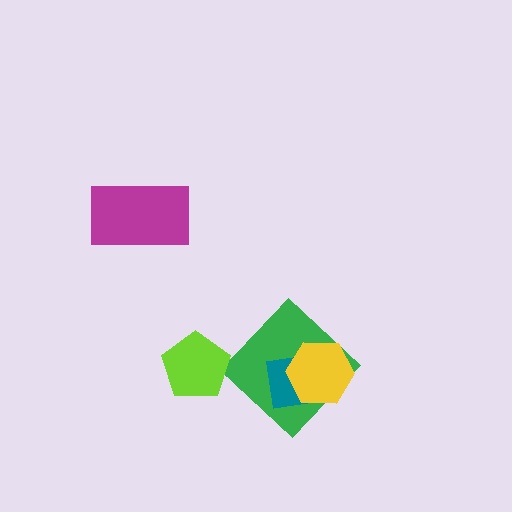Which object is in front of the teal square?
The yellow hexagon is in front of the teal square.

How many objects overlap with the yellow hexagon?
2 objects overlap with the yellow hexagon.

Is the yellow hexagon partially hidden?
No, no other shape covers it.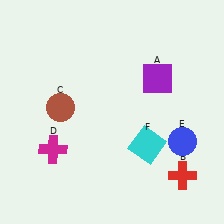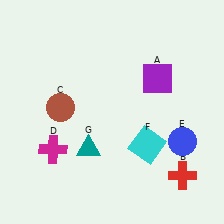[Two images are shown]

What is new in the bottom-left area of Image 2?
A teal triangle (G) was added in the bottom-left area of Image 2.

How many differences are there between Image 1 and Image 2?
There is 1 difference between the two images.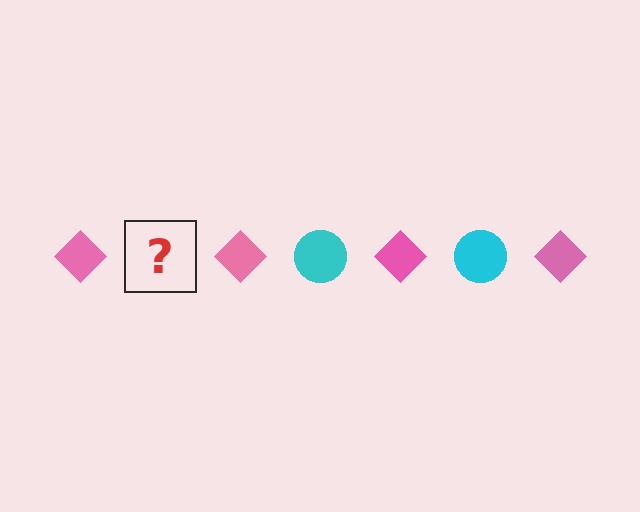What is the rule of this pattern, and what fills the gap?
The rule is that the pattern alternates between pink diamond and cyan circle. The gap should be filled with a cyan circle.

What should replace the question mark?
The question mark should be replaced with a cyan circle.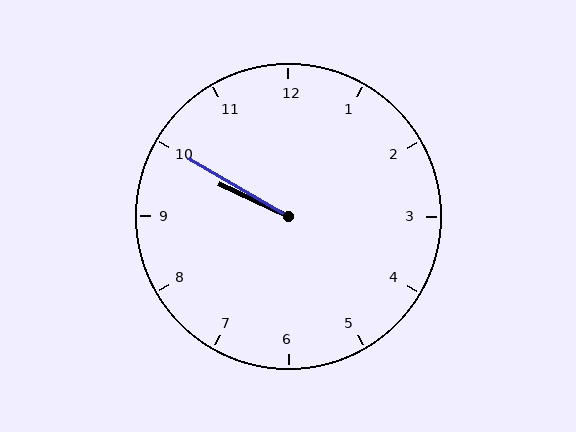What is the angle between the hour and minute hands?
Approximately 5 degrees.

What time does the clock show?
9:50.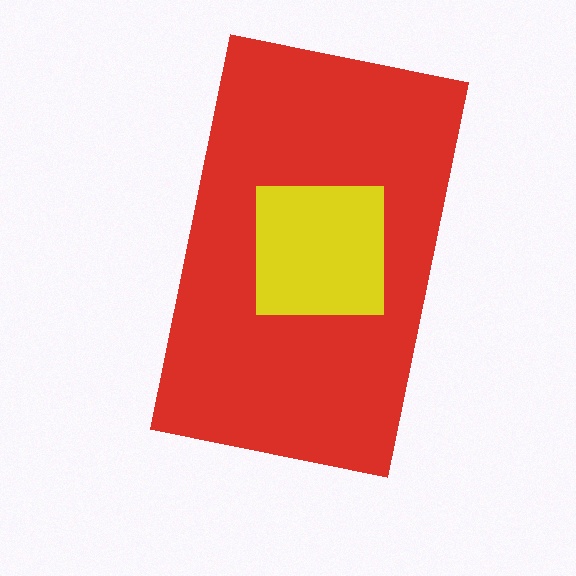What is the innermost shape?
The yellow square.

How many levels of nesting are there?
2.